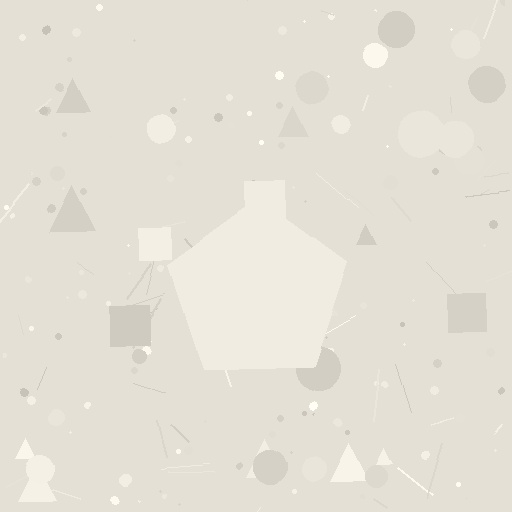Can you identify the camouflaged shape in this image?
The camouflaged shape is a pentagon.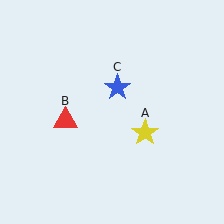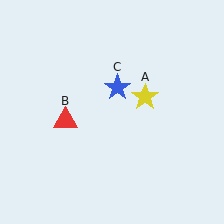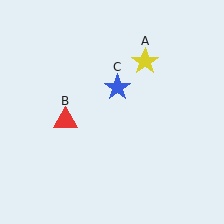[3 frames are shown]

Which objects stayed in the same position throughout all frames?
Red triangle (object B) and blue star (object C) remained stationary.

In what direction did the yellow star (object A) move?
The yellow star (object A) moved up.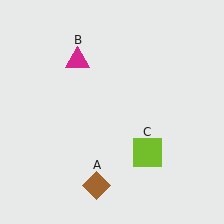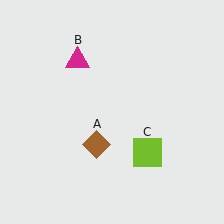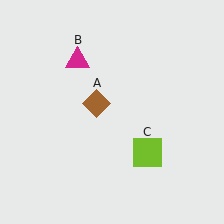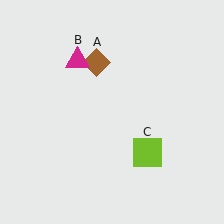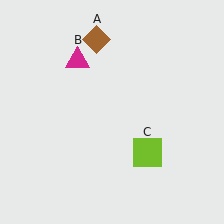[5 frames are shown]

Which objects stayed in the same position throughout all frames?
Magenta triangle (object B) and lime square (object C) remained stationary.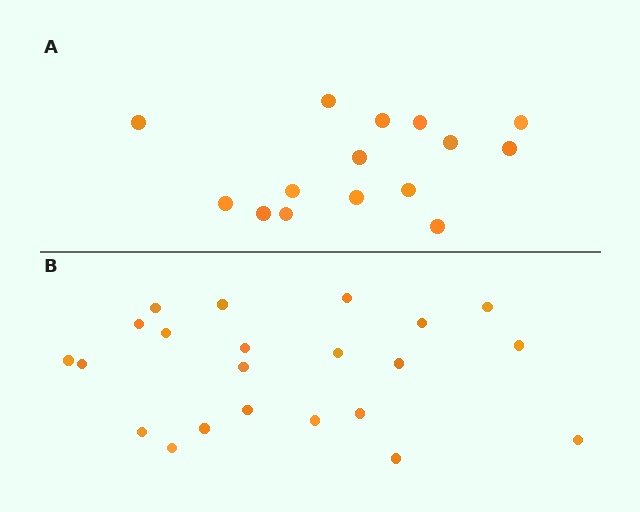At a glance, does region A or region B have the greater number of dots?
Region B (the bottom region) has more dots.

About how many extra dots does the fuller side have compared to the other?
Region B has roughly 8 or so more dots than region A.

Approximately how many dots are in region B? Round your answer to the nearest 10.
About 20 dots. (The exact count is 22, which rounds to 20.)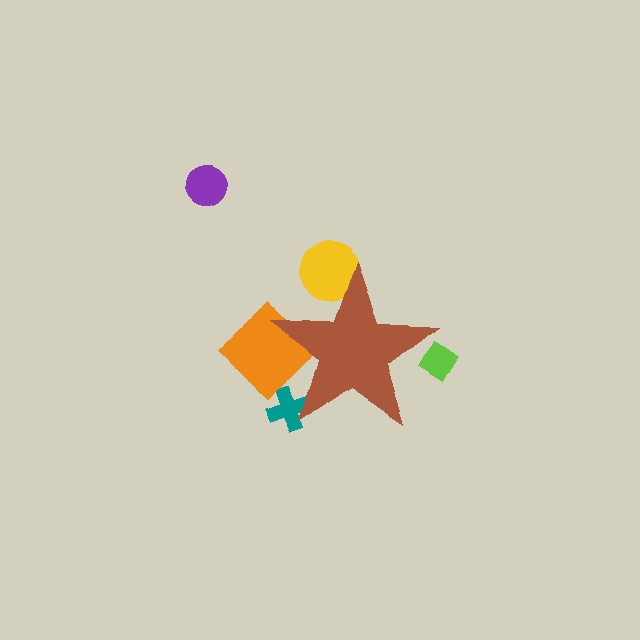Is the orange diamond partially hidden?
Yes, the orange diamond is partially hidden behind the brown star.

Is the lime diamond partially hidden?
Yes, the lime diamond is partially hidden behind the brown star.